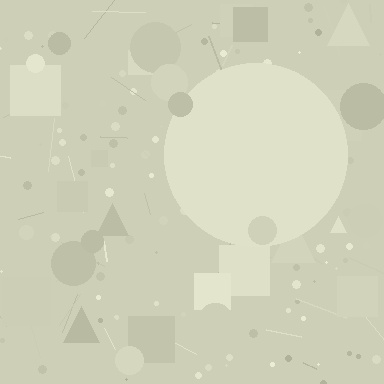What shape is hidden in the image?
A circle is hidden in the image.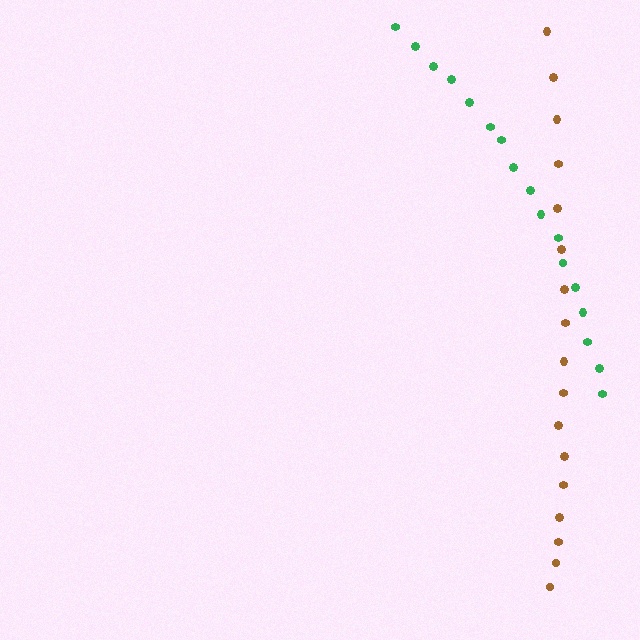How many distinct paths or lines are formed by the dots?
There are 2 distinct paths.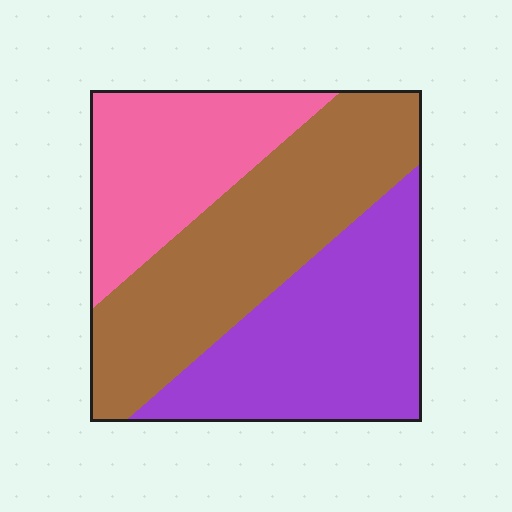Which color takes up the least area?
Pink, at roughly 25%.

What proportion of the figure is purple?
Purple covers 35% of the figure.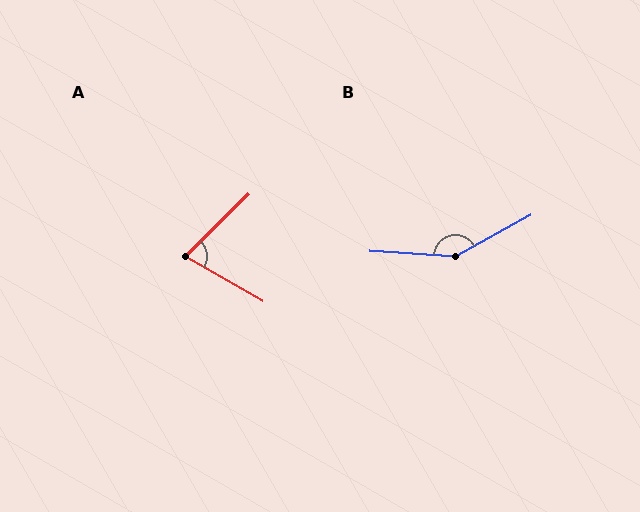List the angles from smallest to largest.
A (75°), B (147°).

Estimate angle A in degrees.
Approximately 75 degrees.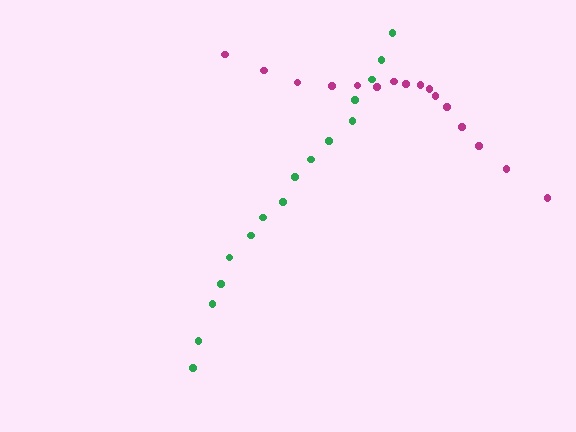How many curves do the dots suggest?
There are 2 distinct paths.